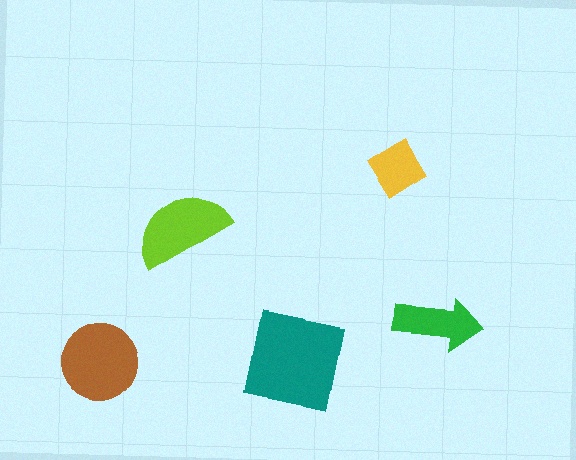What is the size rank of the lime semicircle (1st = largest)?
3rd.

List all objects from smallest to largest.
The yellow diamond, the green arrow, the lime semicircle, the brown circle, the teal square.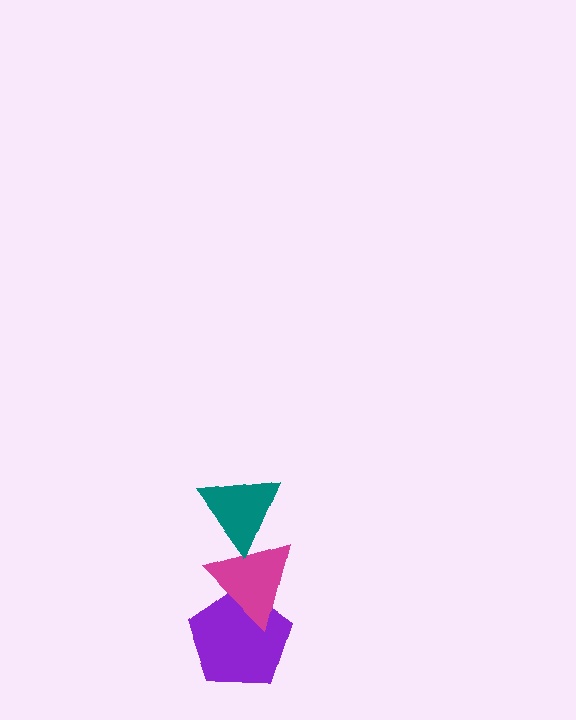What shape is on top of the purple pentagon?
The magenta triangle is on top of the purple pentagon.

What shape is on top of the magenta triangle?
The teal triangle is on top of the magenta triangle.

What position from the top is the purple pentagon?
The purple pentagon is 3rd from the top.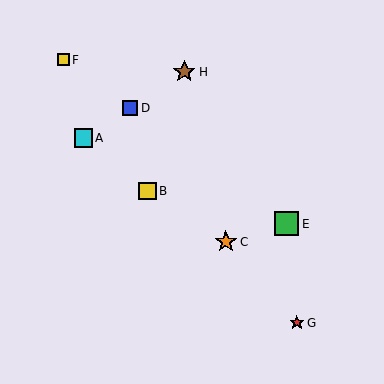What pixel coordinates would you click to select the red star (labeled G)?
Click at (297, 323) to select the red star G.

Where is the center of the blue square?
The center of the blue square is at (130, 108).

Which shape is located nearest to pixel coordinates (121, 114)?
The blue square (labeled D) at (130, 108) is nearest to that location.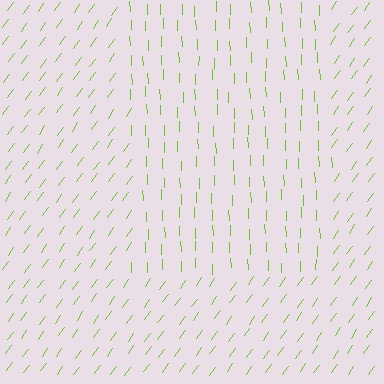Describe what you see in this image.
The image is filled with small lime line segments. A rectangle region in the image has lines oriented differently from the surrounding lines, creating a visible texture boundary.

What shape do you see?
I see a rectangle.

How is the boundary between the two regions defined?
The boundary is defined purely by a change in line orientation (approximately 37 degrees difference). All lines are the same color and thickness.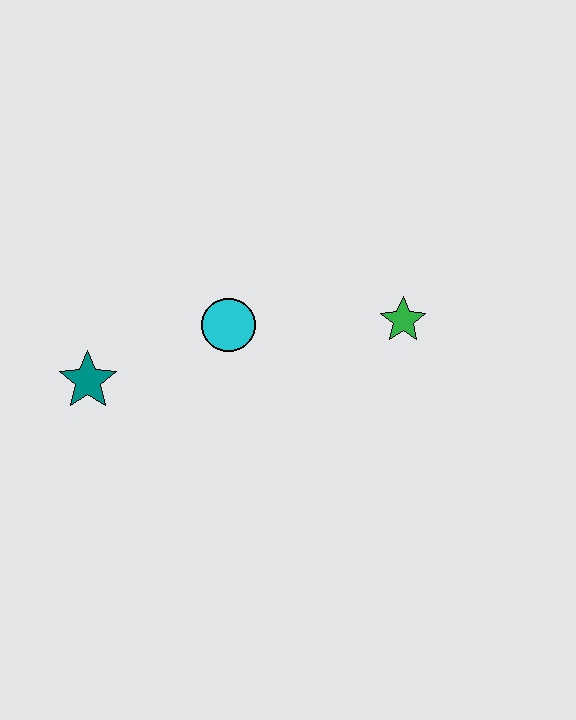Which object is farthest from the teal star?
The green star is farthest from the teal star.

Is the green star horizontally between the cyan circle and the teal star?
No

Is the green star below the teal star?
No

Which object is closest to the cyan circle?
The teal star is closest to the cyan circle.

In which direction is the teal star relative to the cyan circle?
The teal star is to the left of the cyan circle.